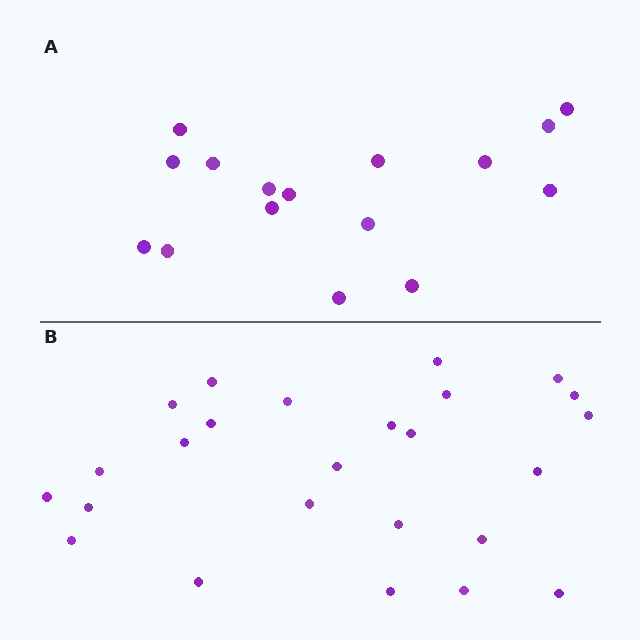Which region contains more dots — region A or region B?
Region B (the bottom region) has more dots.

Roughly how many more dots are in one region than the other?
Region B has roughly 8 or so more dots than region A.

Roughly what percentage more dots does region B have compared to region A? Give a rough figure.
About 55% more.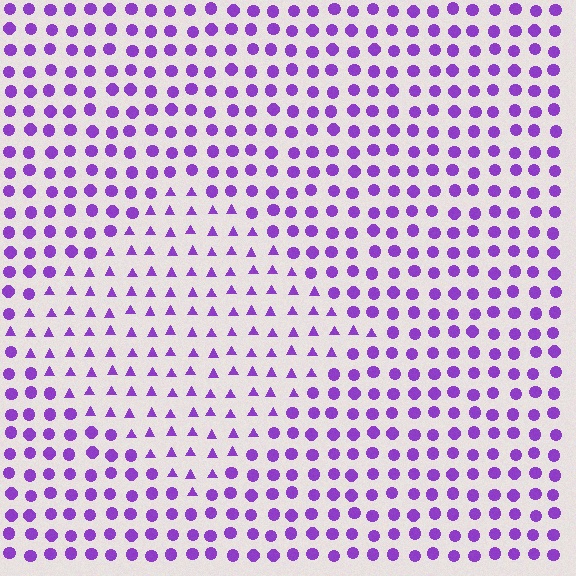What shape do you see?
I see a diamond.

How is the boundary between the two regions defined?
The boundary is defined by a change in element shape: triangles inside vs. circles outside. All elements share the same color and spacing.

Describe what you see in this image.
The image is filled with small purple elements arranged in a uniform grid. A diamond-shaped region contains triangles, while the surrounding area contains circles. The boundary is defined purely by the change in element shape.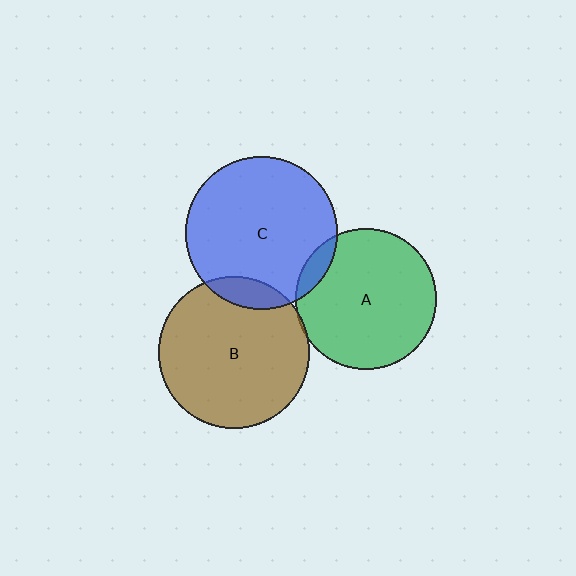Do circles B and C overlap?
Yes.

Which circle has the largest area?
Circle C (blue).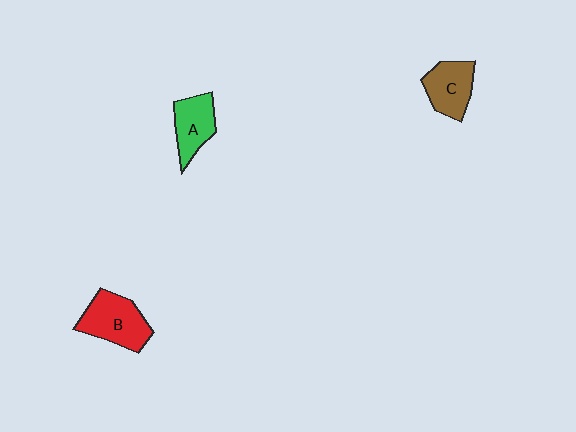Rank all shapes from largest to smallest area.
From largest to smallest: B (red), C (brown), A (green).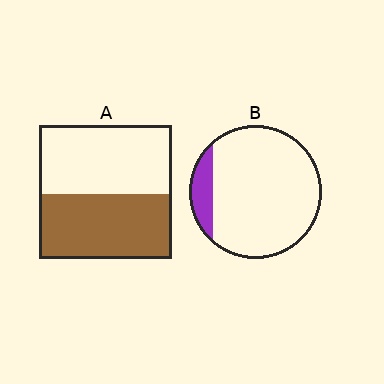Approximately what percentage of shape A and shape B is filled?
A is approximately 50% and B is approximately 10%.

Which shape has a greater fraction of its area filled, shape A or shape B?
Shape A.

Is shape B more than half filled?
No.